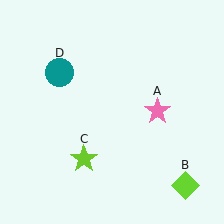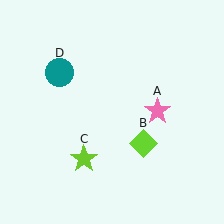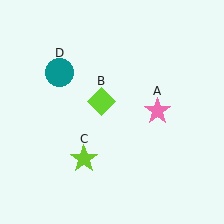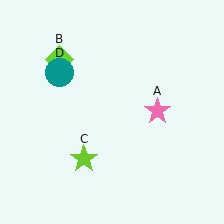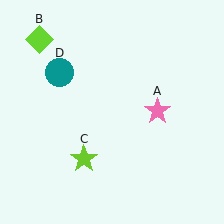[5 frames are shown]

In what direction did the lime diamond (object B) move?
The lime diamond (object B) moved up and to the left.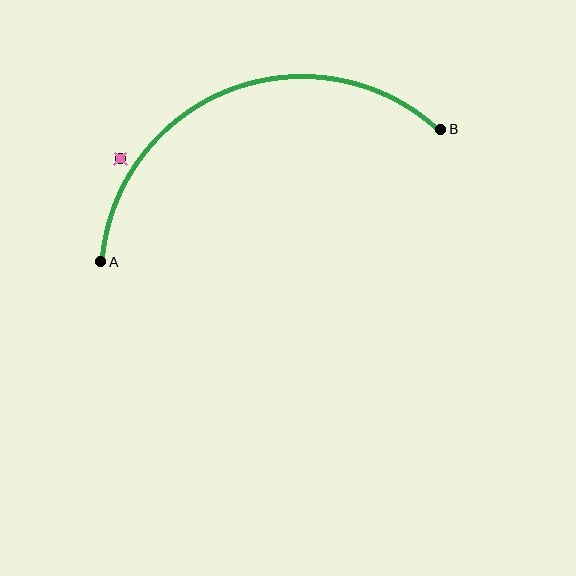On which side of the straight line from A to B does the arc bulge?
The arc bulges above the straight line connecting A and B.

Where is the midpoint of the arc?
The arc midpoint is the point on the curve farthest from the straight line joining A and B. It sits above that line.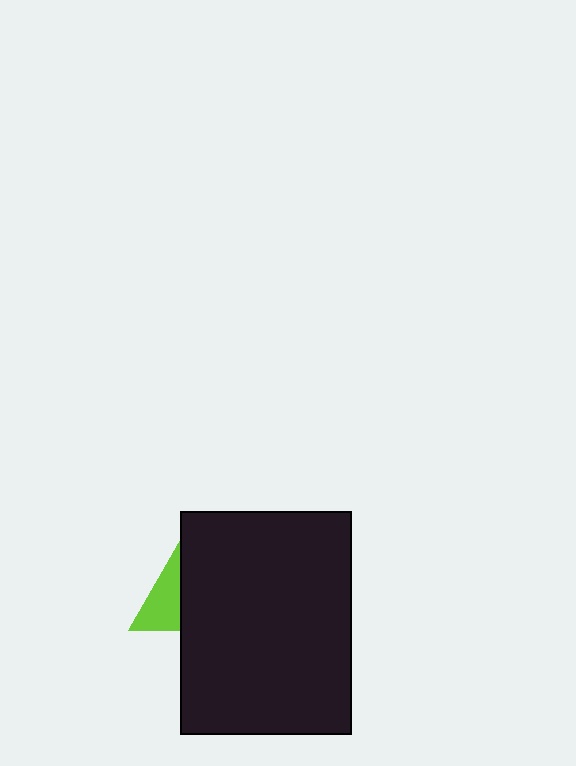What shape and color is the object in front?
The object in front is a black rectangle.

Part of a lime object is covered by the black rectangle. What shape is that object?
It is a triangle.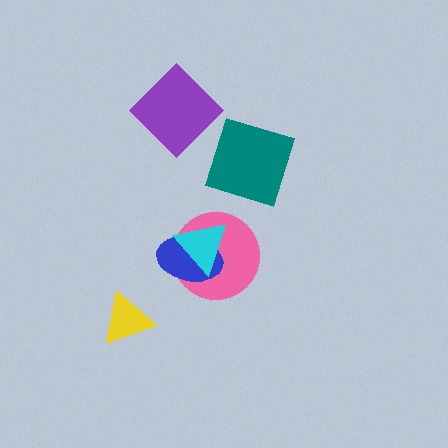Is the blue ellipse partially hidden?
Yes, it is partially covered by another shape.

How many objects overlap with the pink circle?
2 objects overlap with the pink circle.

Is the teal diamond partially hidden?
No, no other shape covers it.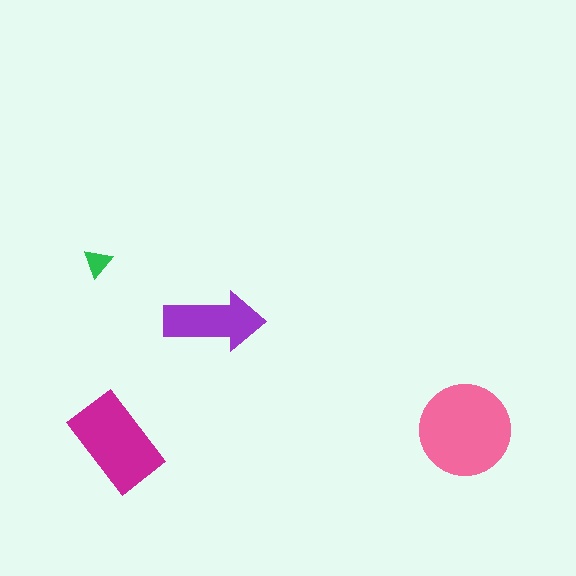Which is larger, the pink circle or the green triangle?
The pink circle.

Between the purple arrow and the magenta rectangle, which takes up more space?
The magenta rectangle.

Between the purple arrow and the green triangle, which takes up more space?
The purple arrow.